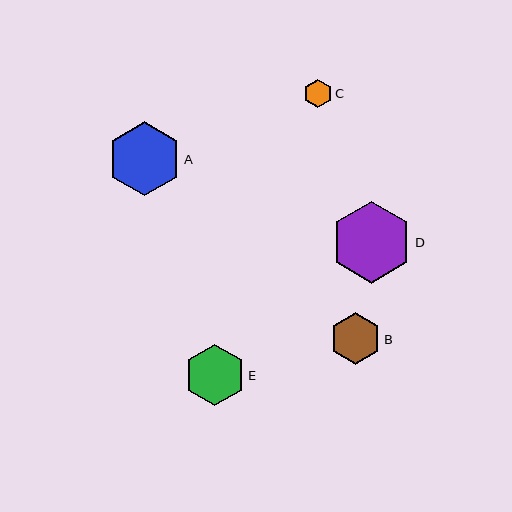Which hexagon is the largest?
Hexagon D is the largest with a size of approximately 82 pixels.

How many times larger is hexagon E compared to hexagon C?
Hexagon E is approximately 2.1 times the size of hexagon C.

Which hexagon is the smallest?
Hexagon C is the smallest with a size of approximately 28 pixels.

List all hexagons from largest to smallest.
From largest to smallest: D, A, E, B, C.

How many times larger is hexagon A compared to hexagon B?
Hexagon A is approximately 1.4 times the size of hexagon B.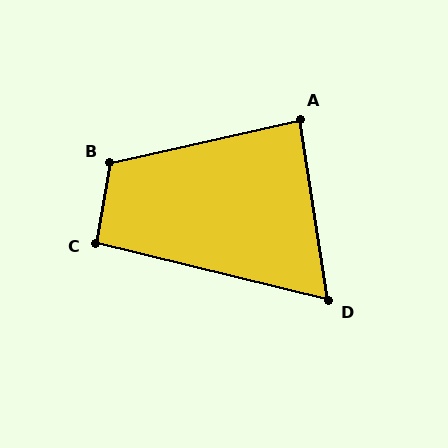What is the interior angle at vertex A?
Approximately 86 degrees (approximately right).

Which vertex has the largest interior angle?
B, at approximately 113 degrees.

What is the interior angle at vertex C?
Approximately 94 degrees (approximately right).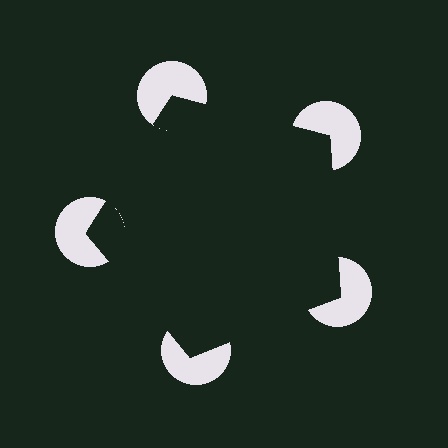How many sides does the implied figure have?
5 sides.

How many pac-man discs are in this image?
There are 5 — one at each vertex of the illusory pentagon.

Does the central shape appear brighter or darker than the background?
It typically appears slightly darker than the background, even though no actual brightness change is drawn.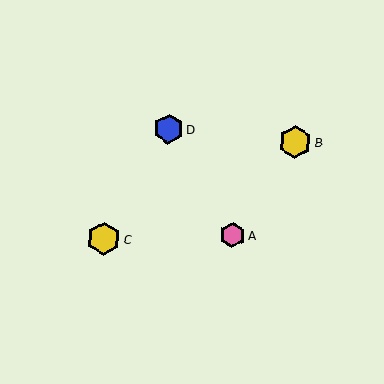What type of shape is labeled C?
Shape C is a yellow hexagon.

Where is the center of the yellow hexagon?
The center of the yellow hexagon is at (104, 239).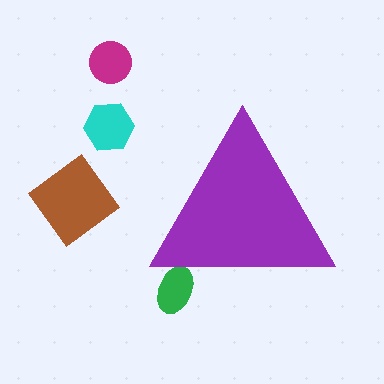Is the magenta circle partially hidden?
No, the magenta circle is fully visible.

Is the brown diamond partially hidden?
No, the brown diamond is fully visible.